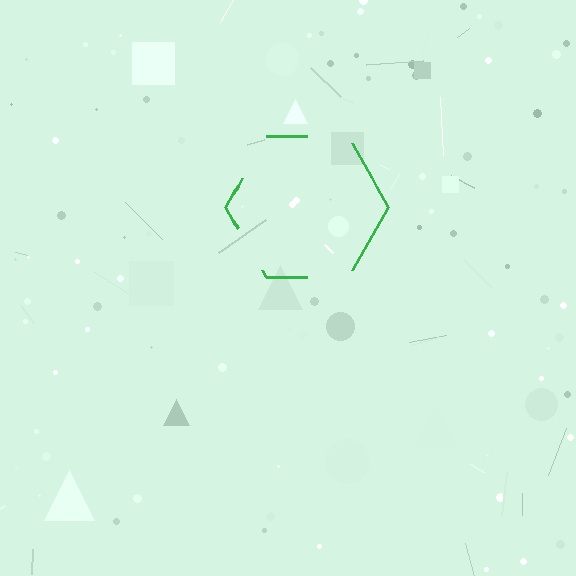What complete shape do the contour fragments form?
The contour fragments form a hexagon.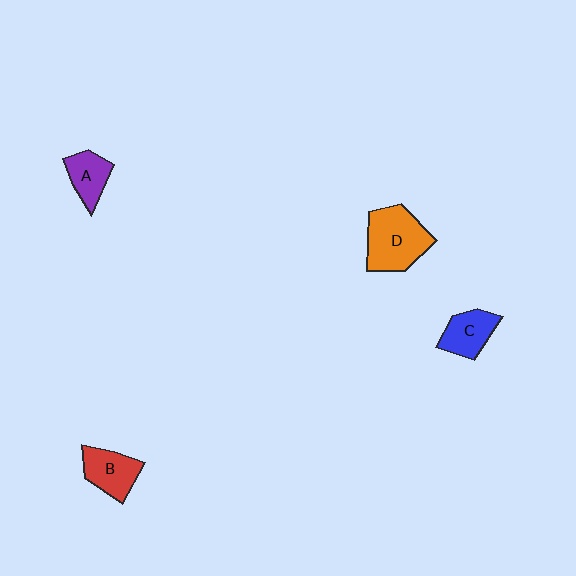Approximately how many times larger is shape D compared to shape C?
Approximately 1.7 times.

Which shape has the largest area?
Shape D (orange).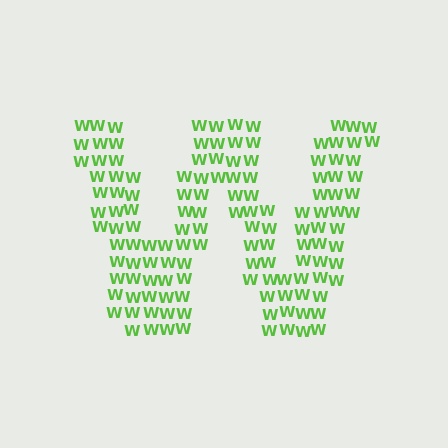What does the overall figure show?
The overall figure shows the letter W.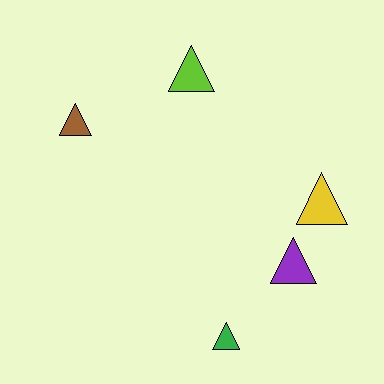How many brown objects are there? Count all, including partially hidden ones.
There is 1 brown object.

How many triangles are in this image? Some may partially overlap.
There are 5 triangles.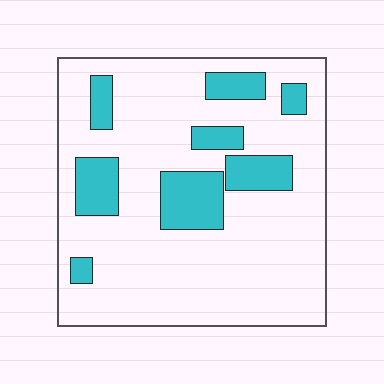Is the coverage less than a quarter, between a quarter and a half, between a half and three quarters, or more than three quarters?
Less than a quarter.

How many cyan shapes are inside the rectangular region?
8.